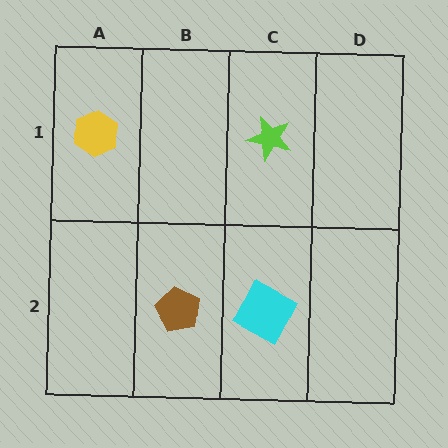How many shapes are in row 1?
2 shapes.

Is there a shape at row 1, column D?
No, that cell is empty.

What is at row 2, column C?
A cyan square.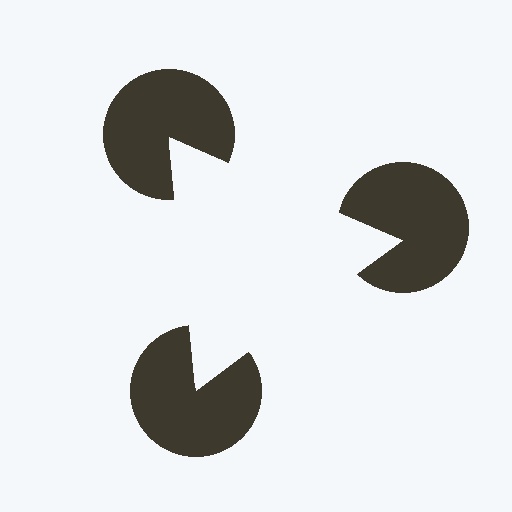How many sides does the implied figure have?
3 sides.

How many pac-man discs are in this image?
There are 3 — one at each vertex of the illusory triangle.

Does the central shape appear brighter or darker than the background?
It typically appears slightly brighter than the background, even though no actual brightness change is drawn.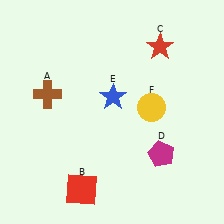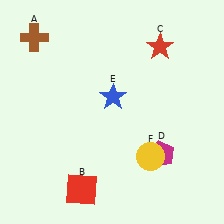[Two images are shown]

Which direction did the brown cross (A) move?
The brown cross (A) moved up.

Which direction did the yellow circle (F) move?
The yellow circle (F) moved down.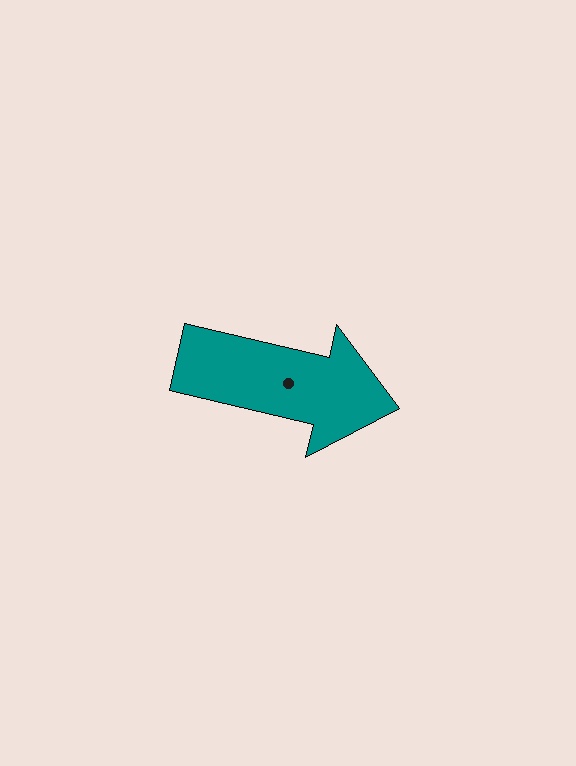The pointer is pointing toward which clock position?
Roughly 3 o'clock.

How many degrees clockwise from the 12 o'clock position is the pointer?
Approximately 103 degrees.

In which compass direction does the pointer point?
East.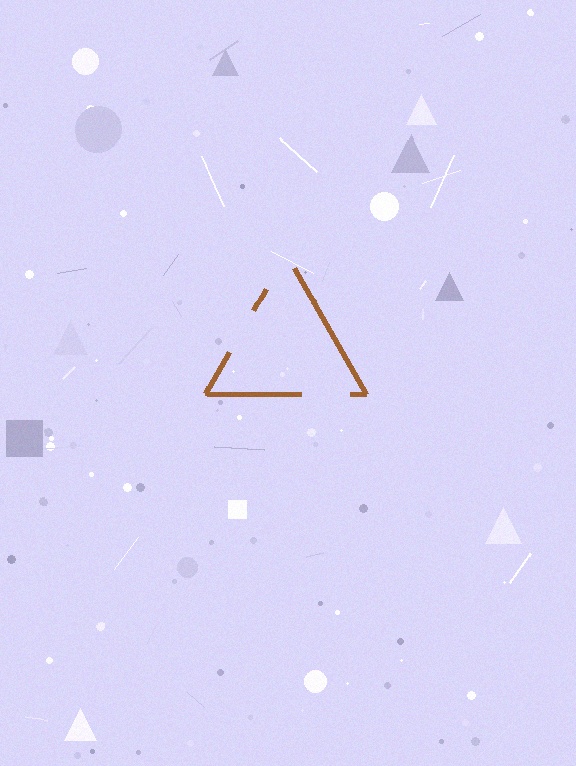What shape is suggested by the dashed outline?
The dashed outline suggests a triangle.